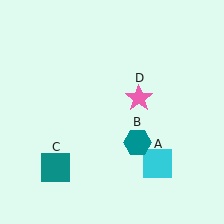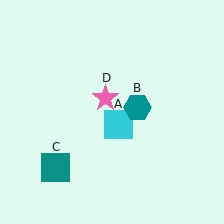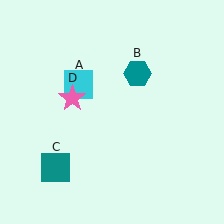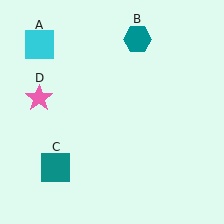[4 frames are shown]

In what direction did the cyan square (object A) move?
The cyan square (object A) moved up and to the left.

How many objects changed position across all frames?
3 objects changed position: cyan square (object A), teal hexagon (object B), pink star (object D).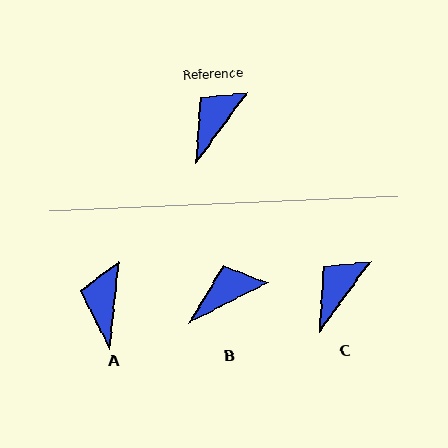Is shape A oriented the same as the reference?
No, it is off by about 30 degrees.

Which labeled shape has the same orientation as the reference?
C.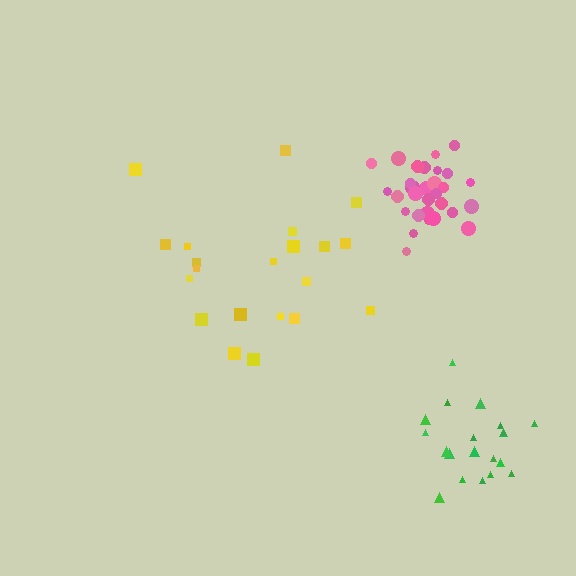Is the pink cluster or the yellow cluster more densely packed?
Pink.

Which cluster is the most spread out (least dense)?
Yellow.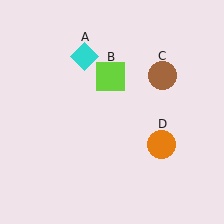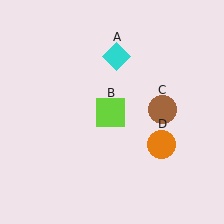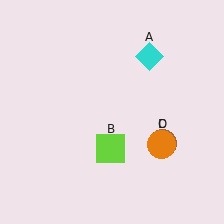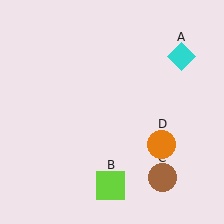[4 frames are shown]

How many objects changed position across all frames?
3 objects changed position: cyan diamond (object A), lime square (object B), brown circle (object C).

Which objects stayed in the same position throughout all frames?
Orange circle (object D) remained stationary.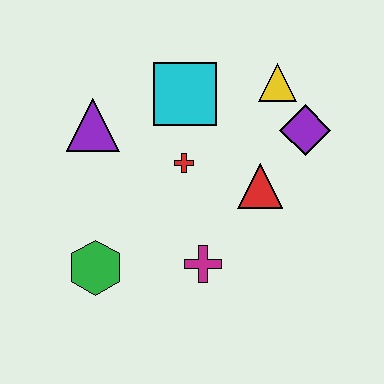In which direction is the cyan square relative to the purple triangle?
The cyan square is to the right of the purple triangle.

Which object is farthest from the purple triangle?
The purple diamond is farthest from the purple triangle.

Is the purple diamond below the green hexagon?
No